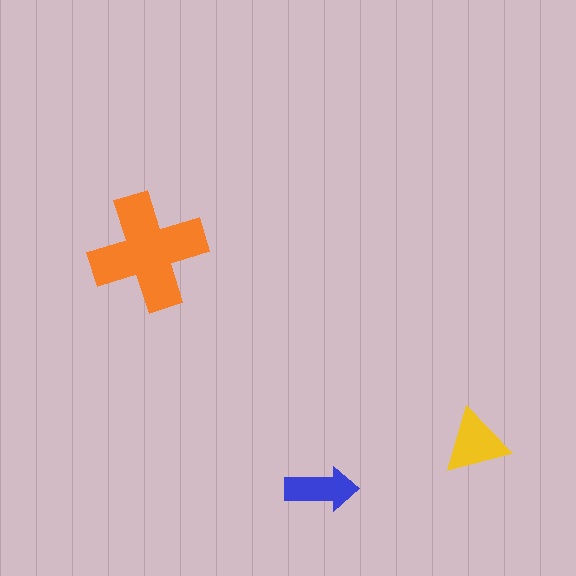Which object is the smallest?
The blue arrow.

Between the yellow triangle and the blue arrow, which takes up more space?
The yellow triangle.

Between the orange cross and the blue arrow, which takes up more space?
The orange cross.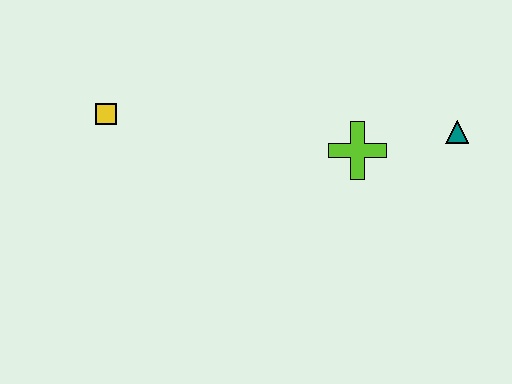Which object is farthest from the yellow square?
The teal triangle is farthest from the yellow square.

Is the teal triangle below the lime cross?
No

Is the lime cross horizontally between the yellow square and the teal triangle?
Yes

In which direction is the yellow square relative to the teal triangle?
The yellow square is to the left of the teal triangle.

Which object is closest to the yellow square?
The lime cross is closest to the yellow square.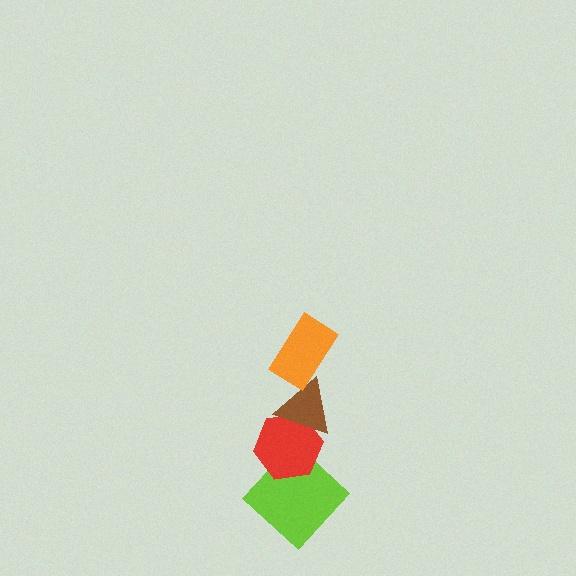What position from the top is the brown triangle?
The brown triangle is 2nd from the top.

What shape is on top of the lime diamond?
The red hexagon is on top of the lime diamond.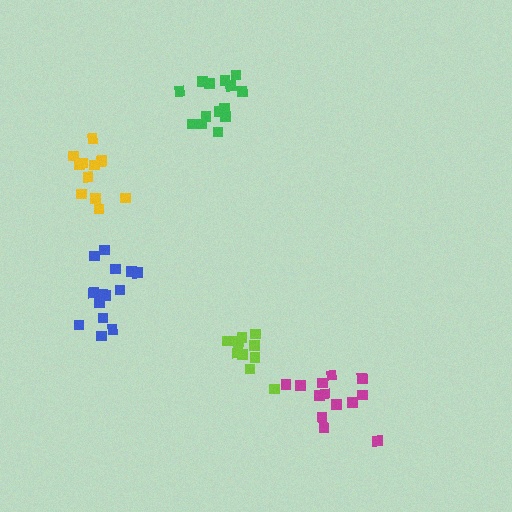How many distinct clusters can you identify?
There are 5 distinct clusters.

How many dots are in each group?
Group 1: 13 dots, Group 2: 10 dots, Group 3: 14 dots, Group 4: 12 dots, Group 5: 14 dots (63 total).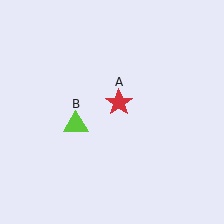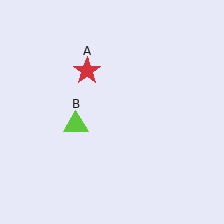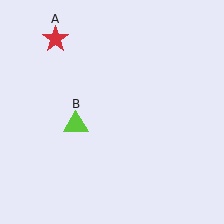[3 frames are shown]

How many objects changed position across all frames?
1 object changed position: red star (object A).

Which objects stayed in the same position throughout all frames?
Lime triangle (object B) remained stationary.